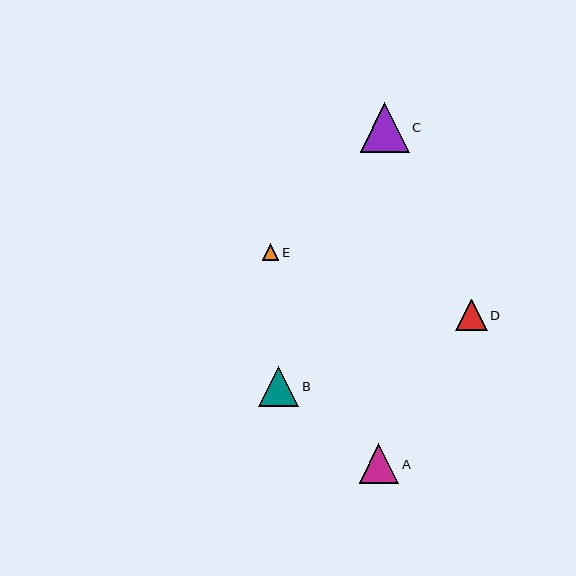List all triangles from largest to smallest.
From largest to smallest: C, B, A, D, E.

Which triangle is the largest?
Triangle C is the largest with a size of approximately 49 pixels.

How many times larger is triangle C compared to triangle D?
Triangle C is approximately 1.6 times the size of triangle D.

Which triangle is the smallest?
Triangle E is the smallest with a size of approximately 16 pixels.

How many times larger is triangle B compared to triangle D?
Triangle B is approximately 1.3 times the size of triangle D.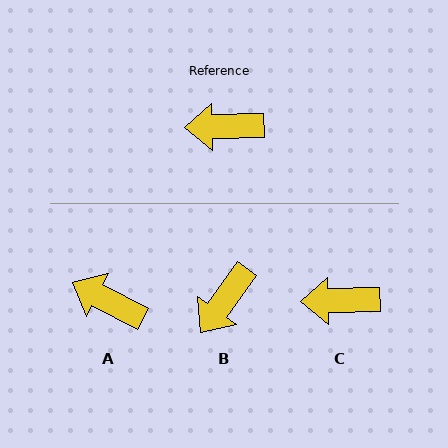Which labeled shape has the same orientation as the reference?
C.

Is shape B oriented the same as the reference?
No, it is off by about 53 degrees.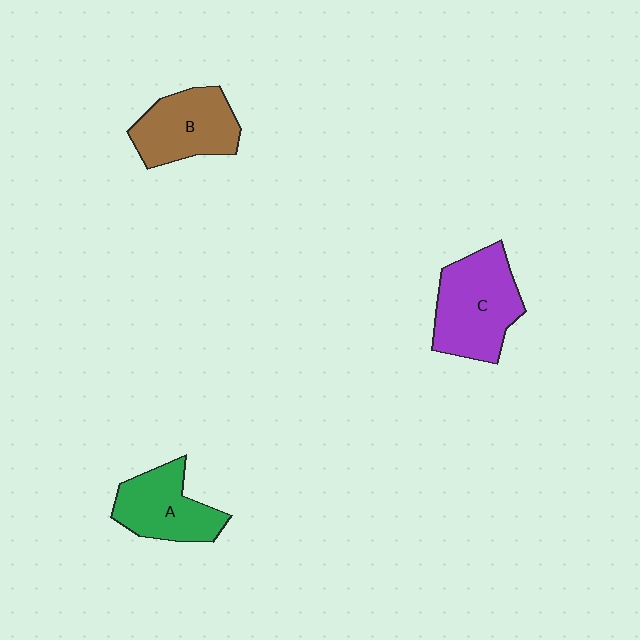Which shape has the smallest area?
Shape A (green).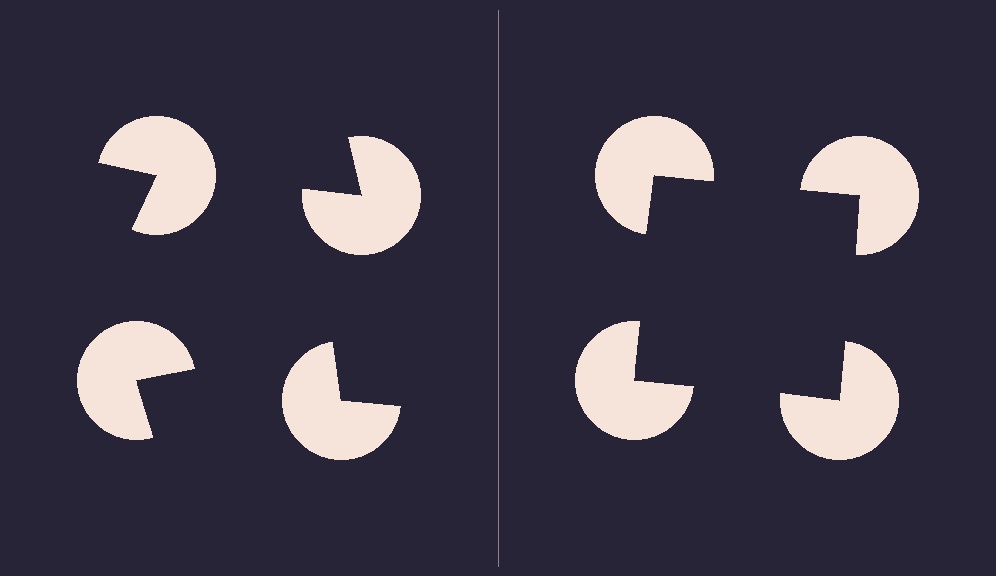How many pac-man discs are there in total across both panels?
8 — 4 on each side.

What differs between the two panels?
The pac-man discs are positioned identically on both sides; only the wedge orientations differ. On the right they align to a square; on the left they are misaligned.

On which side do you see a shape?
An illusory square appears on the right side. On the left side the wedge cuts are rotated, so no coherent shape forms.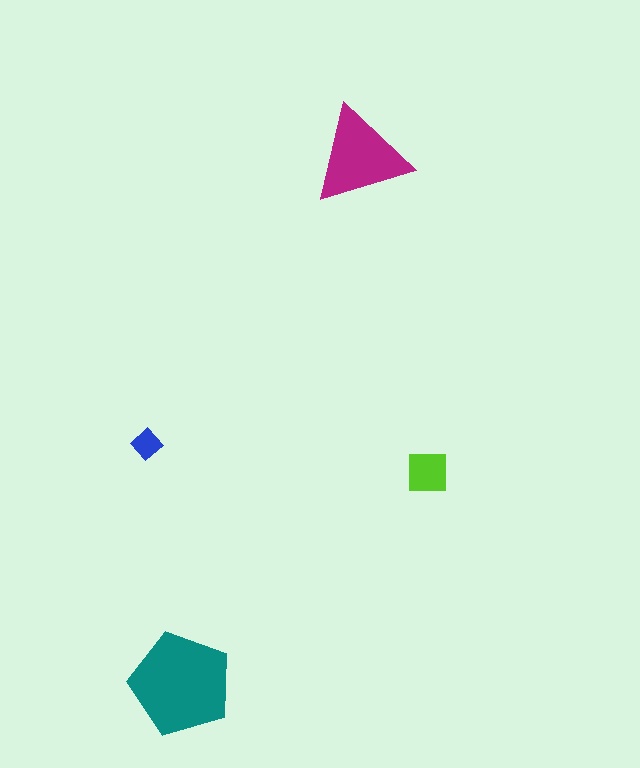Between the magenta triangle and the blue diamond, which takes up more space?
The magenta triangle.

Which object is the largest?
The teal pentagon.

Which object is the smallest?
The blue diamond.